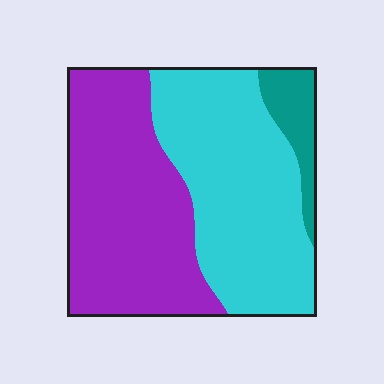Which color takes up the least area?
Teal, at roughly 10%.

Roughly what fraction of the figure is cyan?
Cyan covers about 45% of the figure.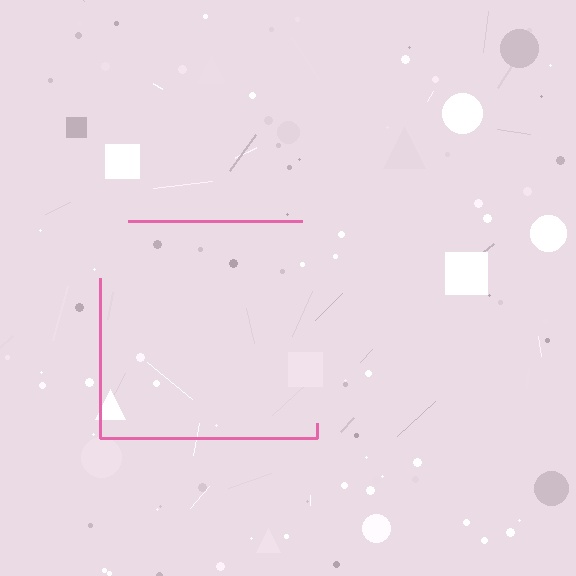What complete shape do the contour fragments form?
The contour fragments form a square.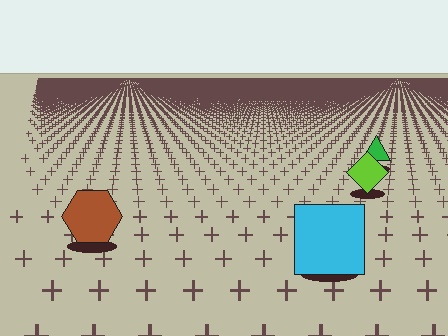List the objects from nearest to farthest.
From nearest to farthest: the cyan square, the brown hexagon, the lime diamond, the green triangle.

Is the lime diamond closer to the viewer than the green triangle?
Yes. The lime diamond is closer — you can tell from the texture gradient: the ground texture is coarser near it.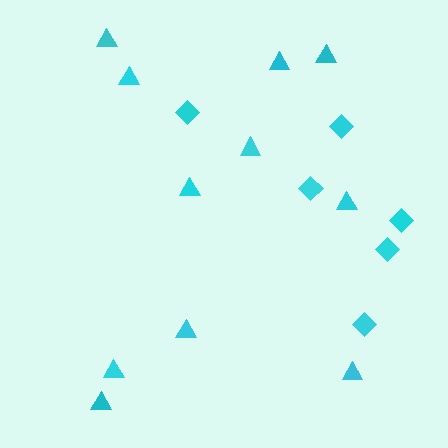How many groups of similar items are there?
There are 2 groups: one group of diamonds (6) and one group of triangles (11).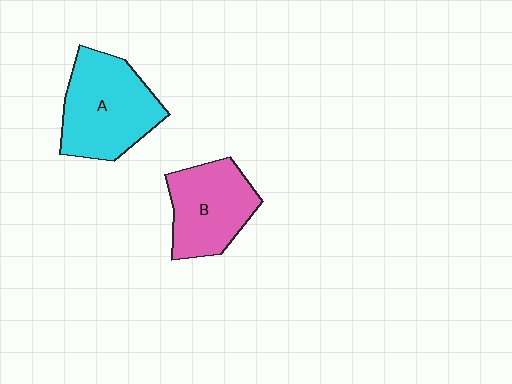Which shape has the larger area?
Shape A (cyan).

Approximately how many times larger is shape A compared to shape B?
Approximately 1.2 times.